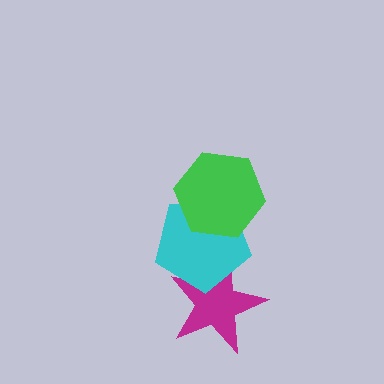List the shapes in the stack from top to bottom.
From top to bottom: the green hexagon, the cyan pentagon, the magenta star.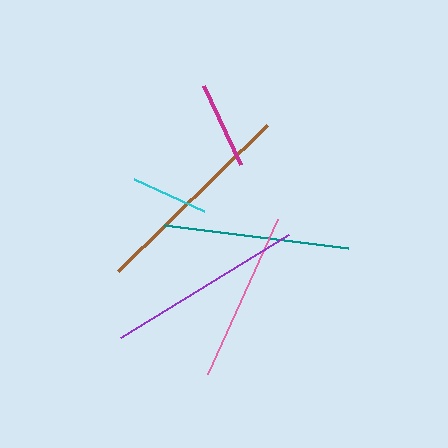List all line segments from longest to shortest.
From longest to shortest: brown, purple, teal, pink, magenta, cyan.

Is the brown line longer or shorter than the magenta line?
The brown line is longer than the magenta line.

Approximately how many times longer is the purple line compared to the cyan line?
The purple line is approximately 2.6 times the length of the cyan line.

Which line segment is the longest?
The brown line is the longest at approximately 209 pixels.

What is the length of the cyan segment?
The cyan segment is approximately 77 pixels long.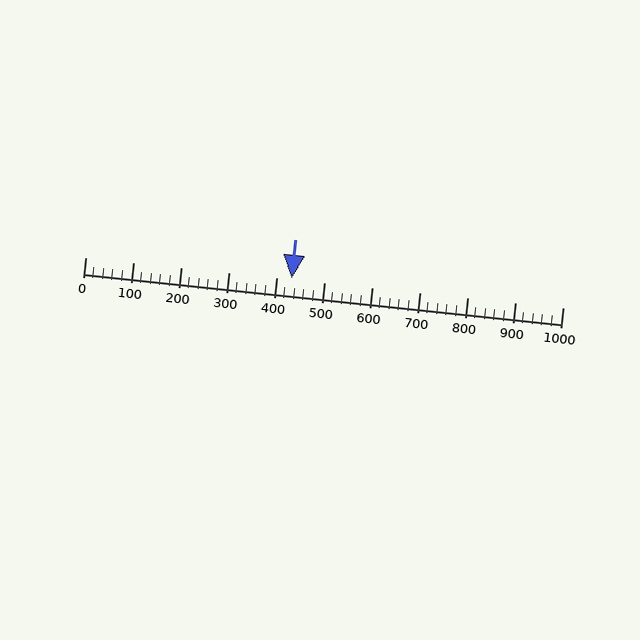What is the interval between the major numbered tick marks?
The major tick marks are spaced 100 units apart.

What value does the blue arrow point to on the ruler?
The blue arrow points to approximately 433.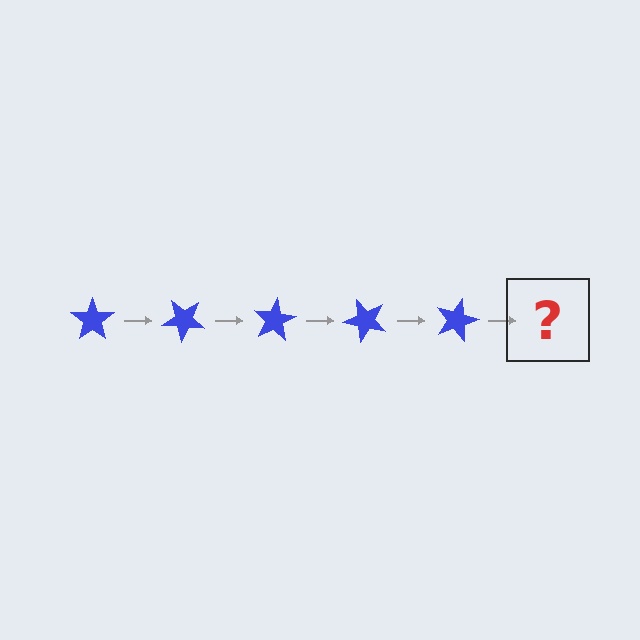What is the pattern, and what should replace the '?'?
The pattern is that the star rotates 40 degrees each step. The '?' should be a blue star rotated 200 degrees.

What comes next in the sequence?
The next element should be a blue star rotated 200 degrees.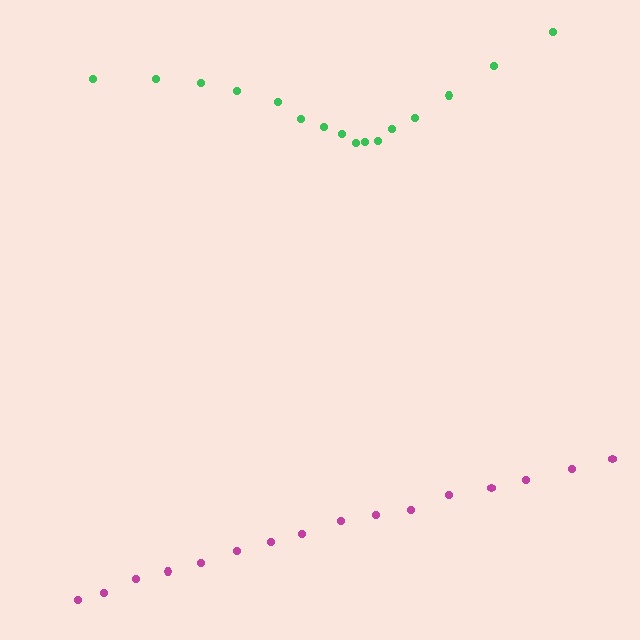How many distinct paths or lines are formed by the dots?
There are 2 distinct paths.